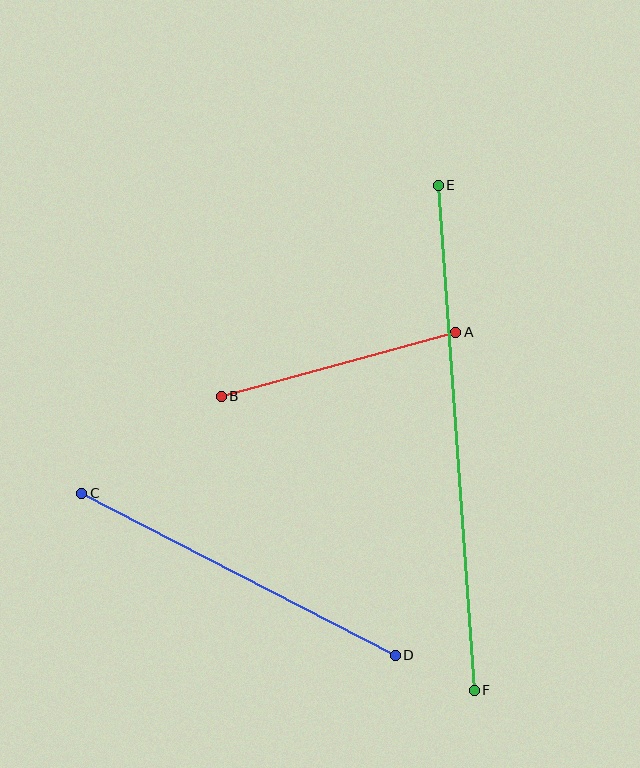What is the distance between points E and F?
The distance is approximately 506 pixels.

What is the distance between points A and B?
The distance is approximately 243 pixels.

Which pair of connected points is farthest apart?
Points E and F are farthest apart.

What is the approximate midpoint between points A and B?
The midpoint is at approximately (339, 364) pixels.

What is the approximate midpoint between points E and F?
The midpoint is at approximately (456, 438) pixels.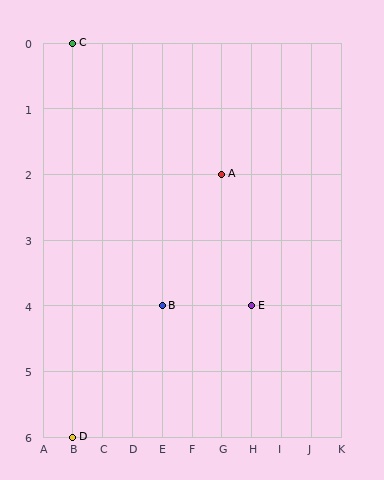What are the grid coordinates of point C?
Point C is at grid coordinates (B, 0).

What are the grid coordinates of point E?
Point E is at grid coordinates (H, 4).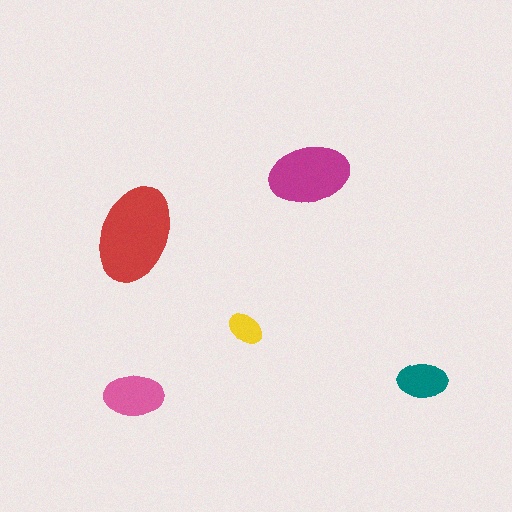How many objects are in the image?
There are 5 objects in the image.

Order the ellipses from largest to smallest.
the red one, the magenta one, the pink one, the teal one, the yellow one.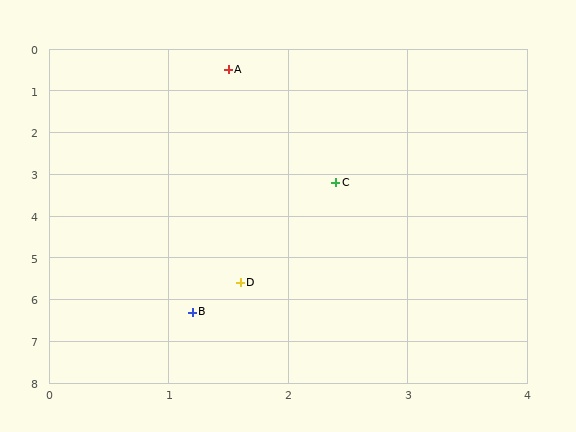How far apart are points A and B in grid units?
Points A and B are about 5.8 grid units apart.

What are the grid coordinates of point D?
Point D is at approximately (1.6, 5.6).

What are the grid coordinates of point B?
Point B is at approximately (1.2, 6.3).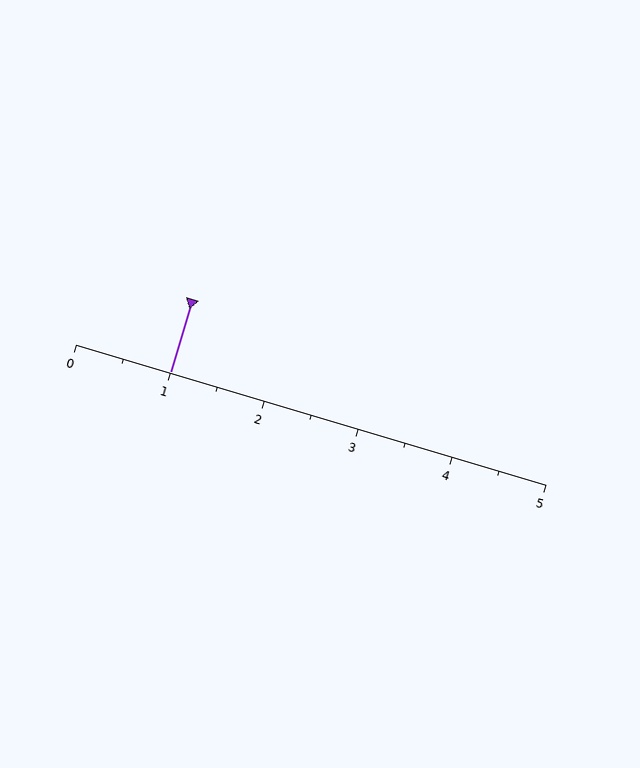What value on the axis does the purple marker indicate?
The marker indicates approximately 1.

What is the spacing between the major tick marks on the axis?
The major ticks are spaced 1 apart.